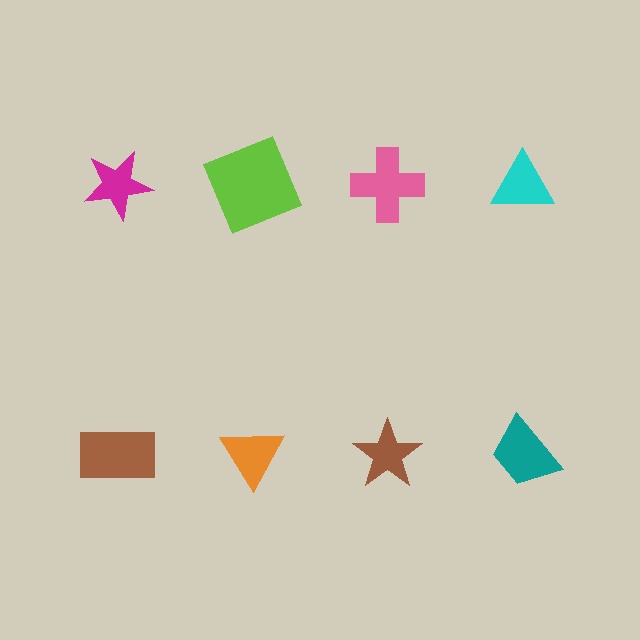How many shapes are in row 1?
4 shapes.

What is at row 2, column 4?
A teal trapezoid.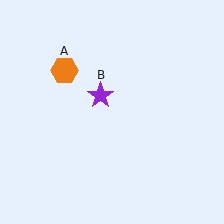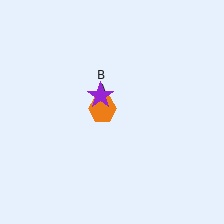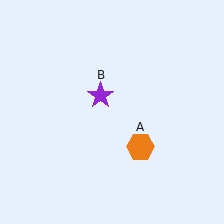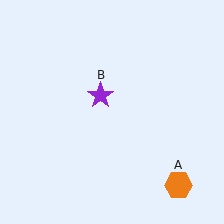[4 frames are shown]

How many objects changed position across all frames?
1 object changed position: orange hexagon (object A).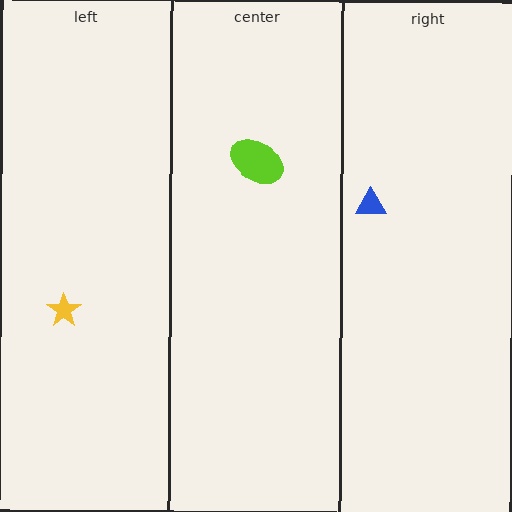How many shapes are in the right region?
1.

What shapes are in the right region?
The blue triangle.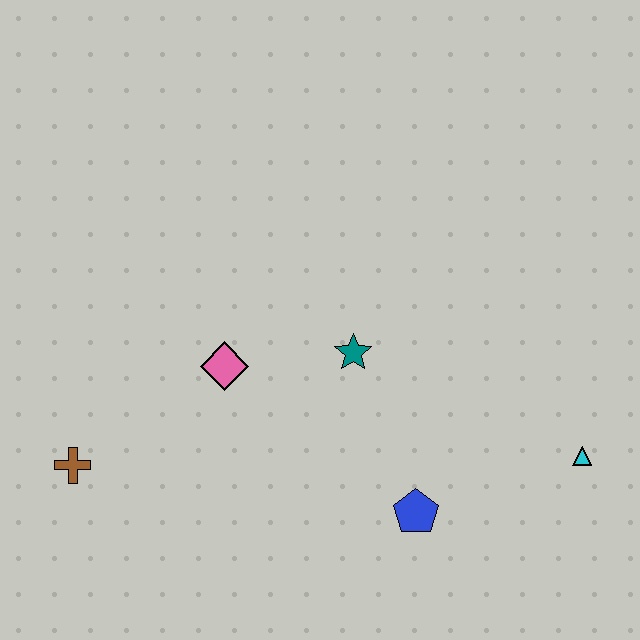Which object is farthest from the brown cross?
The cyan triangle is farthest from the brown cross.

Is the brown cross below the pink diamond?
Yes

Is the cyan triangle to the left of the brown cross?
No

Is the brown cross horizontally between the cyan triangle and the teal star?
No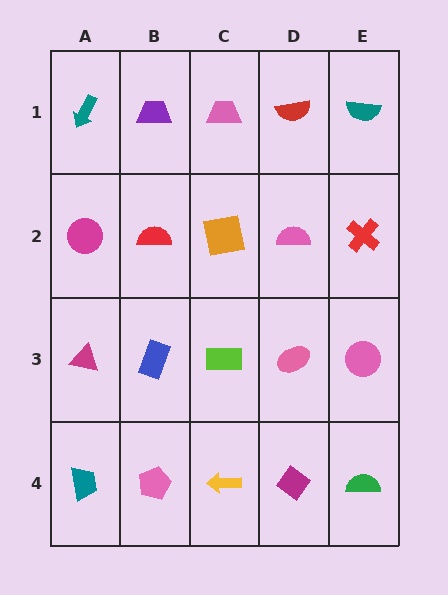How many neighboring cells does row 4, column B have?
3.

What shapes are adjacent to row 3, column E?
A red cross (row 2, column E), a green semicircle (row 4, column E), a pink ellipse (row 3, column D).